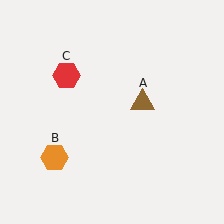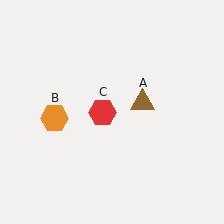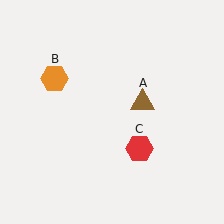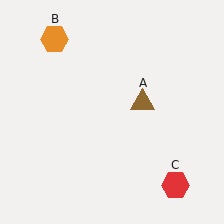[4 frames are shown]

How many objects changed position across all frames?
2 objects changed position: orange hexagon (object B), red hexagon (object C).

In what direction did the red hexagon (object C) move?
The red hexagon (object C) moved down and to the right.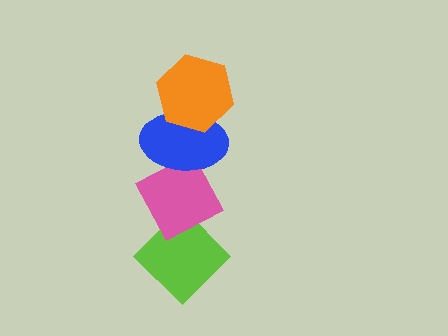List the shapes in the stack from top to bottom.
From top to bottom: the orange hexagon, the blue ellipse, the pink diamond, the lime diamond.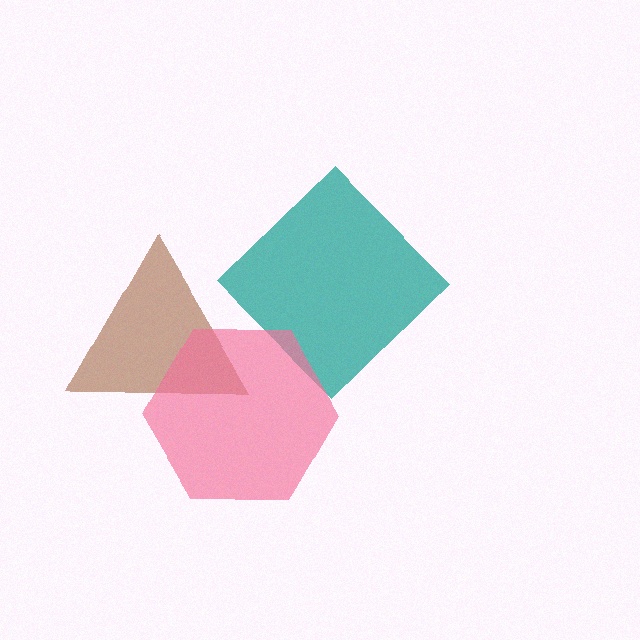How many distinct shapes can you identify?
There are 3 distinct shapes: a brown triangle, a teal diamond, a pink hexagon.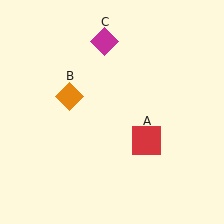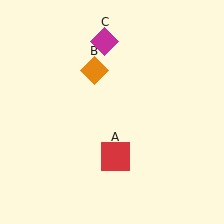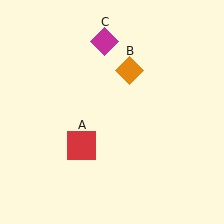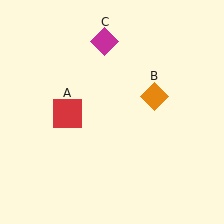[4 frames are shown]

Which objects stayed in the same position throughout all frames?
Magenta diamond (object C) remained stationary.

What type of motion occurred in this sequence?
The red square (object A), orange diamond (object B) rotated clockwise around the center of the scene.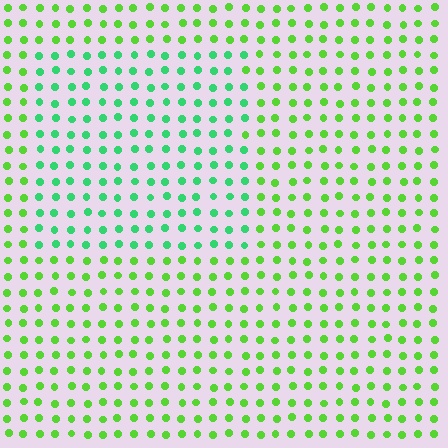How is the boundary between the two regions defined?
The boundary is defined purely by a slight shift in hue (about 36 degrees). Spacing, size, and orientation are identical on both sides.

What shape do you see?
I see a rectangle.